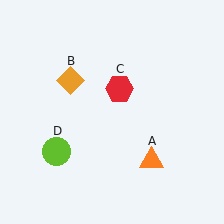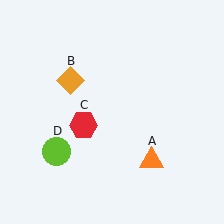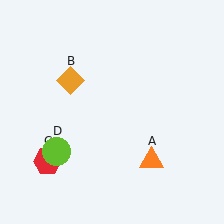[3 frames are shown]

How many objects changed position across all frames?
1 object changed position: red hexagon (object C).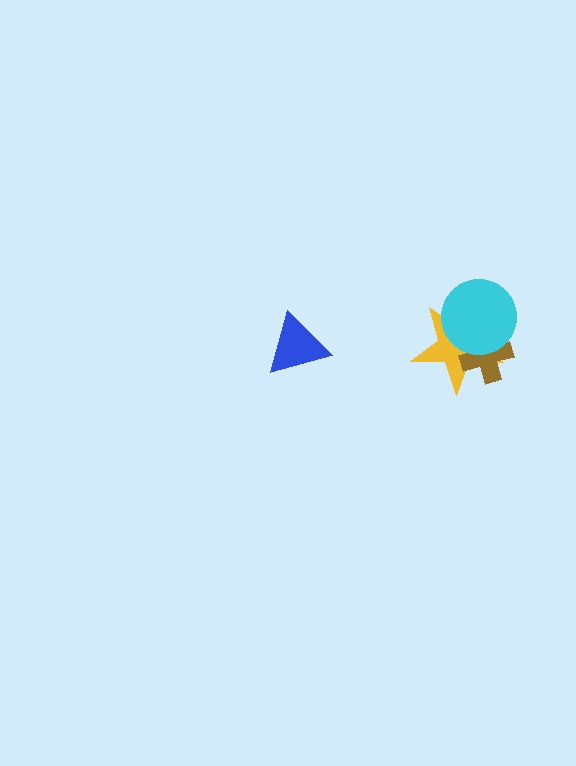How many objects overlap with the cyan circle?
2 objects overlap with the cyan circle.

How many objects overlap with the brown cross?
2 objects overlap with the brown cross.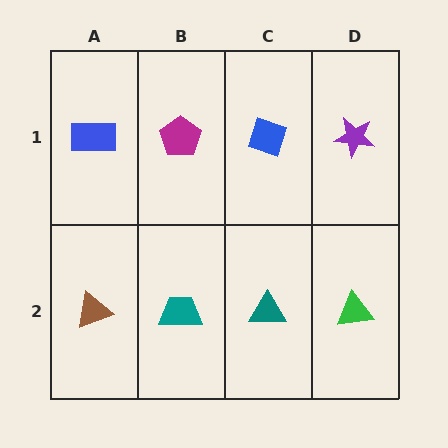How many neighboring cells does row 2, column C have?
3.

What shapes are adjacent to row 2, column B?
A magenta pentagon (row 1, column B), a brown triangle (row 2, column A), a teal triangle (row 2, column C).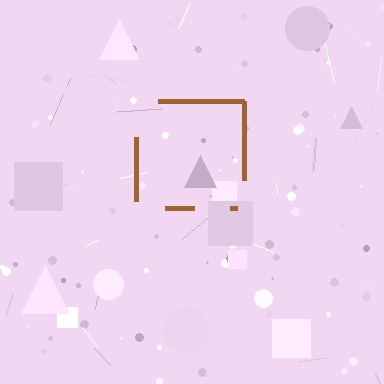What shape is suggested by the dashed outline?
The dashed outline suggests a square.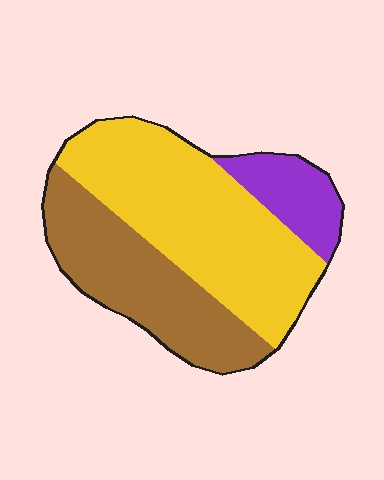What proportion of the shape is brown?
Brown covers 35% of the shape.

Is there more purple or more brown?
Brown.